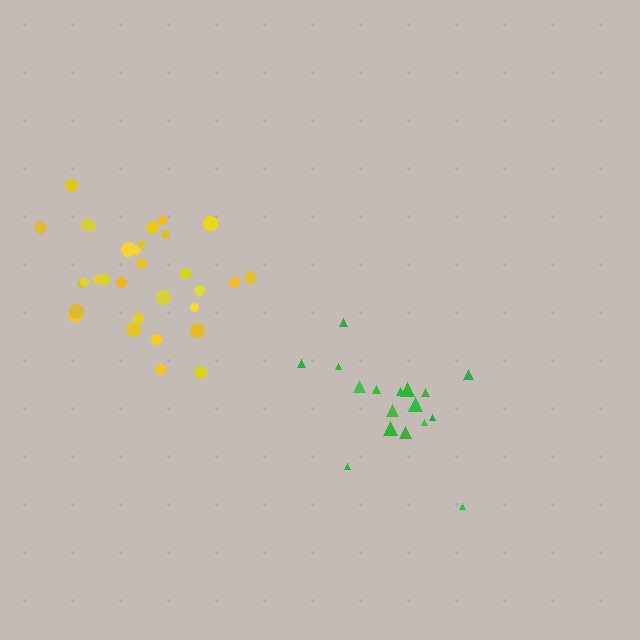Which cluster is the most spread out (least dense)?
Green.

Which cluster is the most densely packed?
Yellow.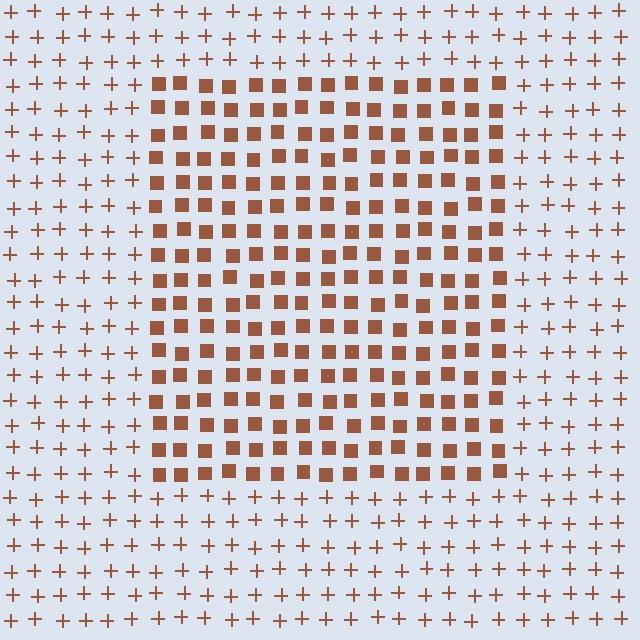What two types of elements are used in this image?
The image uses squares inside the rectangle region and plus signs outside it.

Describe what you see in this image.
The image is filled with small brown elements arranged in a uniform grid. A rectangle-shaped region contains squares, while the surrounding area contains plus signs. The boundary is defined purely by the change in element shape.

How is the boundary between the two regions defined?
The boundary is defined by a change in element shape: squares inside vs. plus signs outside. All elements share the same color and spacing.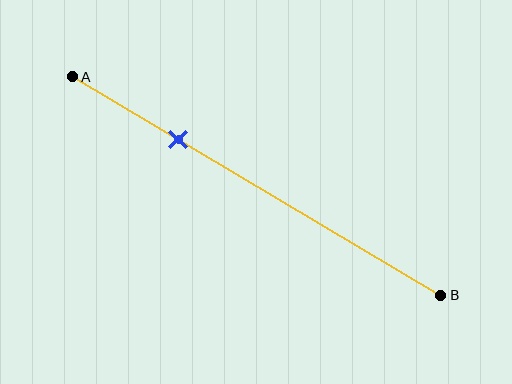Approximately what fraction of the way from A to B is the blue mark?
The blue mark is approximately 30% of the way from A to B.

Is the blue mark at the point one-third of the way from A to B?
No, the mark is at about 30% from A, not at the 33% one-third point.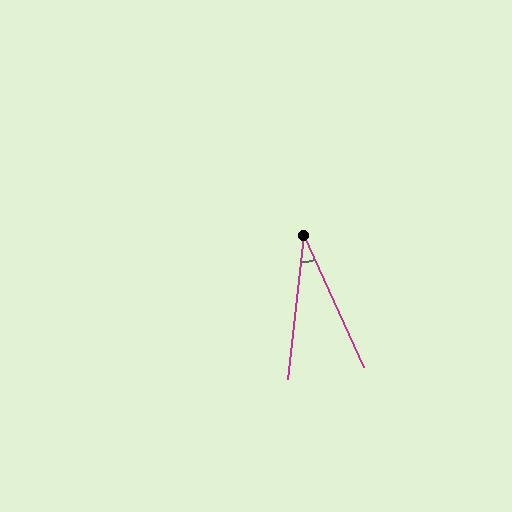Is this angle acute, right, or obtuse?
It is acute.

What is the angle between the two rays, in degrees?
Approximately 31 degrees.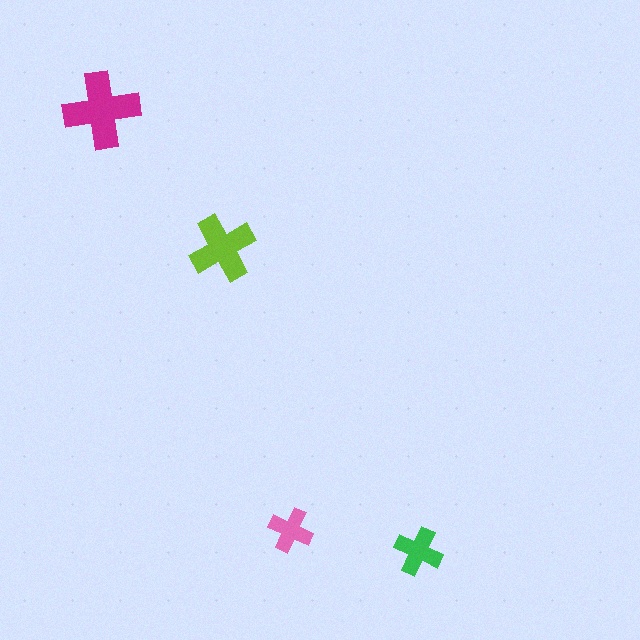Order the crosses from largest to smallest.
the magenta one, the lime one, the green one, the pink one.